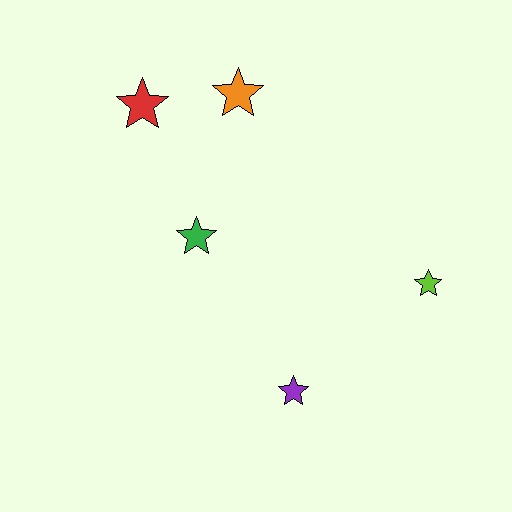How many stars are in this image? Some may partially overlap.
There are 5 stars.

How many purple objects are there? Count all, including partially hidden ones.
There is 1 purple object.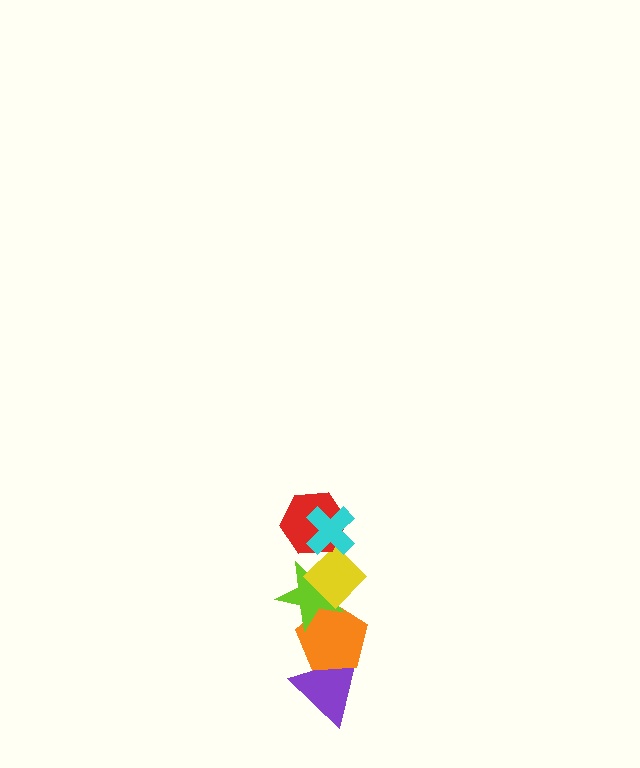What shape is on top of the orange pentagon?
The lime star is on top of the orange pentagon.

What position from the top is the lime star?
The lime star is 4th from the top.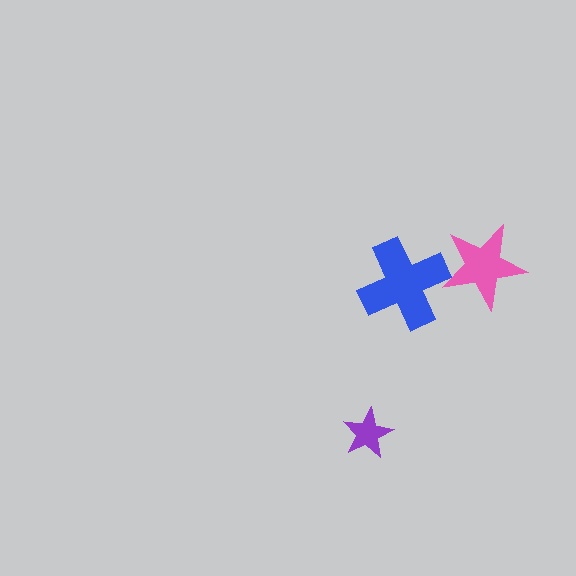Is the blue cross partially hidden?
No, no other shape covers it.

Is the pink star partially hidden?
Yes, it is partially covered by another shape.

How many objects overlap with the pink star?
1 object overlaps with the pink star.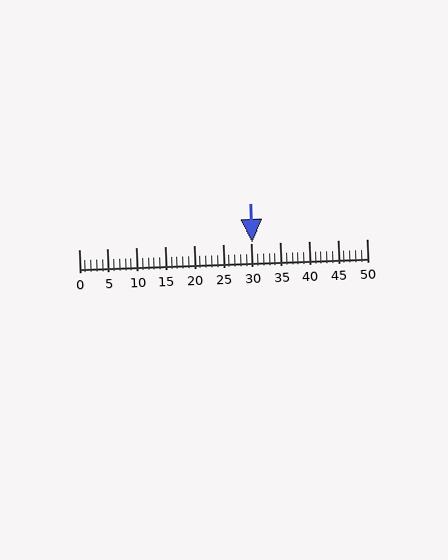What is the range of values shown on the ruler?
The ruler shows values from 0 to 50.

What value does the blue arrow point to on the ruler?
The blue arrow points to approximately 30.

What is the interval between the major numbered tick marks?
The major tick marks are spaced 5 units apart.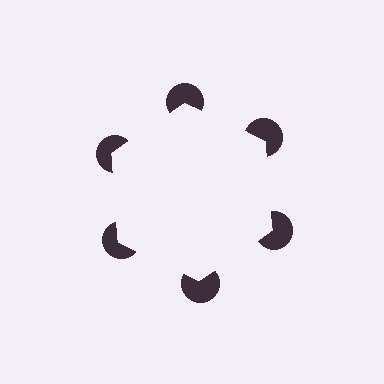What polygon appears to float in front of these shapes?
An illusory hexagon — its edges are inferred from the aligned wedge cuts in the pac-man discs, not physically drawn.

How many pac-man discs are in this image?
There are 6 — one at each vertex of the illusory hexagon.